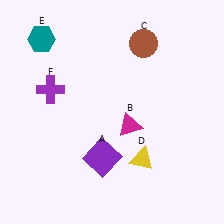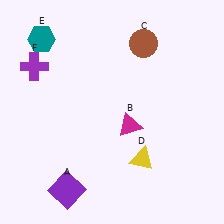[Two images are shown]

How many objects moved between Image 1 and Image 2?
2 objects moved between the two images.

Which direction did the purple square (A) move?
The purple square (A) moved left.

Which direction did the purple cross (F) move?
The purple cross (F) moved up.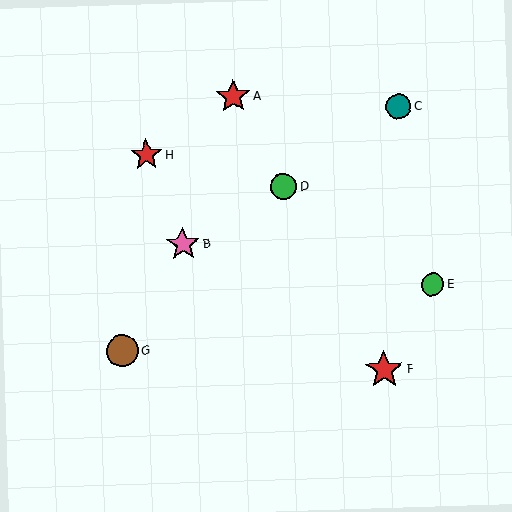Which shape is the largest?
The red star (labeled F) is the largest.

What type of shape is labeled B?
Shape B is a pink star.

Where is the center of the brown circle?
The center of the brown circle is at (122, 351).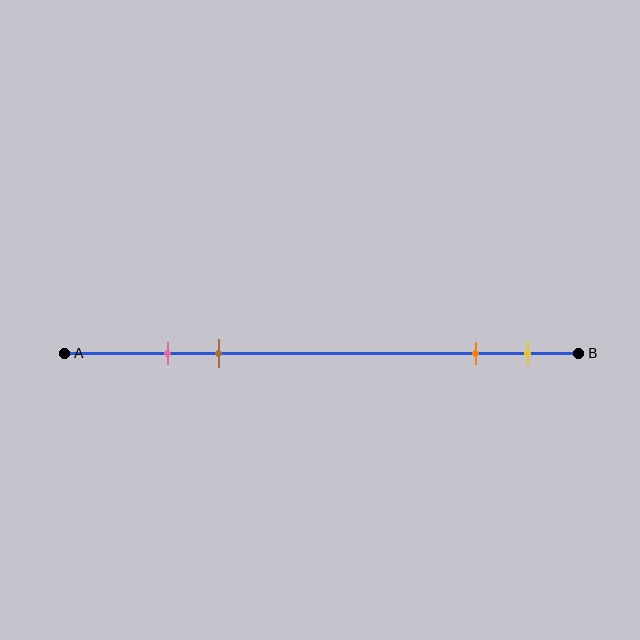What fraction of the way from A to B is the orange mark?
The orange mark is approximately 80% (0.8) of the way from A to B.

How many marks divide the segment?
There are 4 marks dividing the segment.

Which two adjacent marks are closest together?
The pink and brown marks are the closest adjacent pair.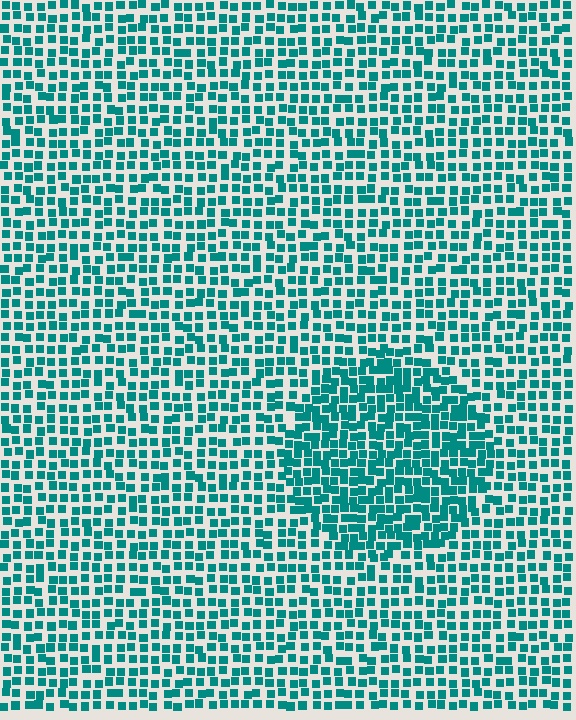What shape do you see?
I see a circle.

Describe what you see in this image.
The image contains small teal elements arranged at two different densities. A circle-shaped region is visible where the elements are more densely packed than the surrounding area.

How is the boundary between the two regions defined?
The boundary is defined by a change in element density (approximately 1.6x ratio). All elements are the same color, size, and shape.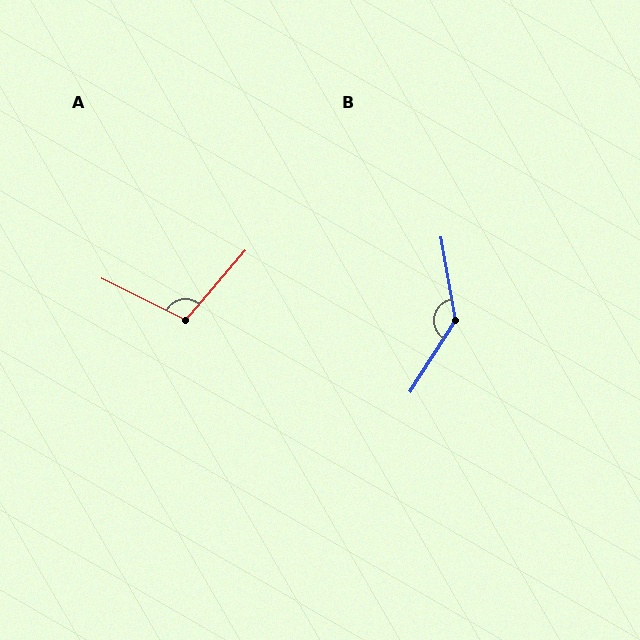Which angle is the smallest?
A, at approximately 105 degrees.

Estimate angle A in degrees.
Approximately 105 degrees.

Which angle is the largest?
B, at approximately 137 degrees.